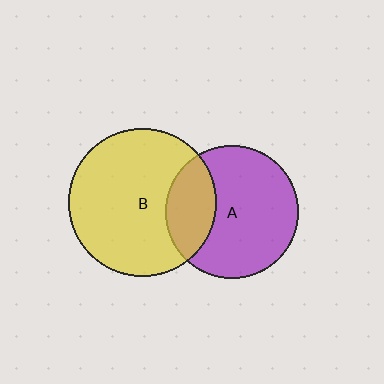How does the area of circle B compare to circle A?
Approximately 1.3 times.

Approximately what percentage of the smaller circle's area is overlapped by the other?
Approximately 30%.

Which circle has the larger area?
Circle B (yellow).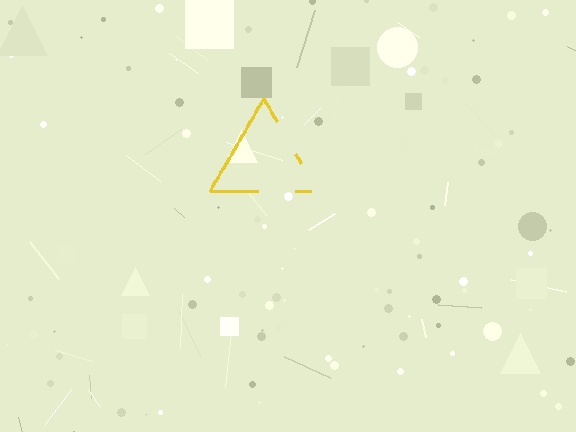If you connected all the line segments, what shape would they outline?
They would outline a triangle.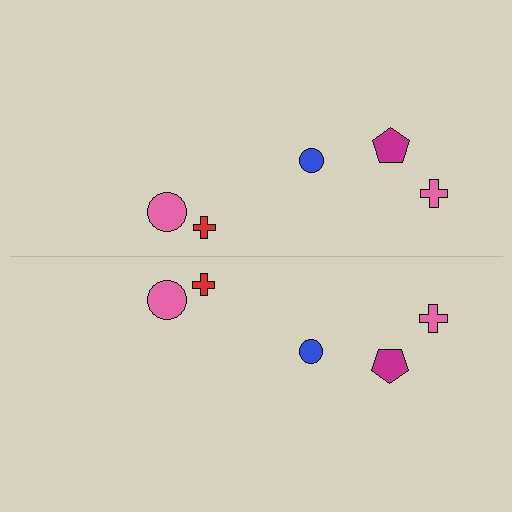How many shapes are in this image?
There are 10 shapes in this image.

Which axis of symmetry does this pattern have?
The pattern has a horizontal axis of symmetry running through the center of the image.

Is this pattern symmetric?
Yes, this pattern has bilateral (reflection) symmetry.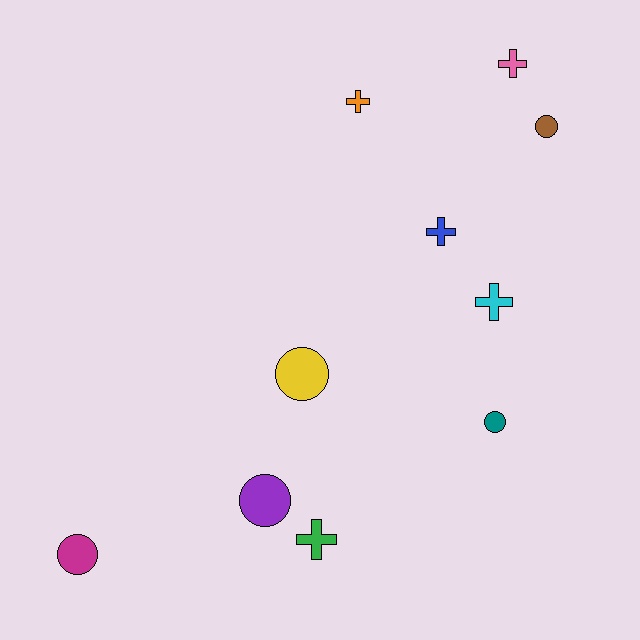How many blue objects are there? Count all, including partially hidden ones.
There is 1 blue object.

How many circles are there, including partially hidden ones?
There are 5 circles.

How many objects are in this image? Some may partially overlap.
There are 10 objects.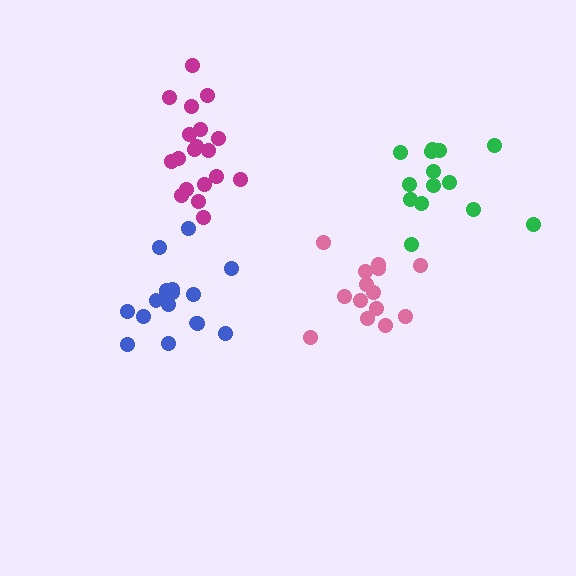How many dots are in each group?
Group 1: 14 dots, Group 2: 19 dots, Group 3: 14 dots, Group 4: 17 dots (64 total).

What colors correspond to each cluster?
The clusters are colored: green, magenta, pink, blue.